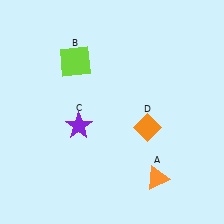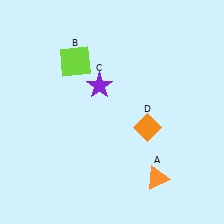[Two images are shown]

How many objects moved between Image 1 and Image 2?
1 object moved between the two images.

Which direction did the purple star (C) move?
The purple star (C) moved up.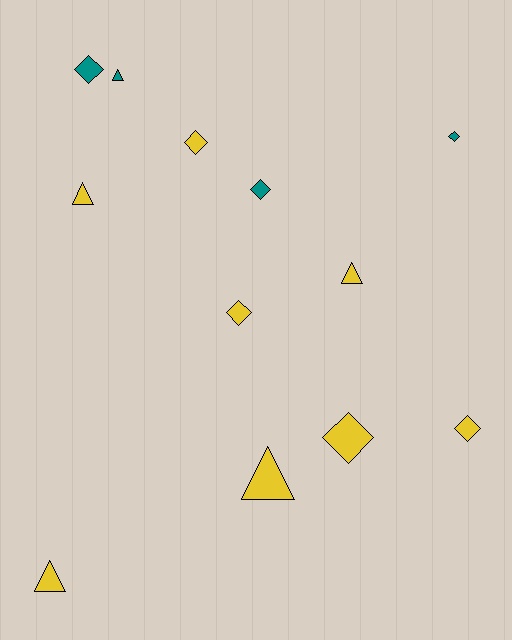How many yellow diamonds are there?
There are 4 yellow diamonds.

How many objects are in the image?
There are 12 objects.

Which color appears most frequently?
Yellow, with 8 objects.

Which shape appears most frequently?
Diamond, with 7 objects.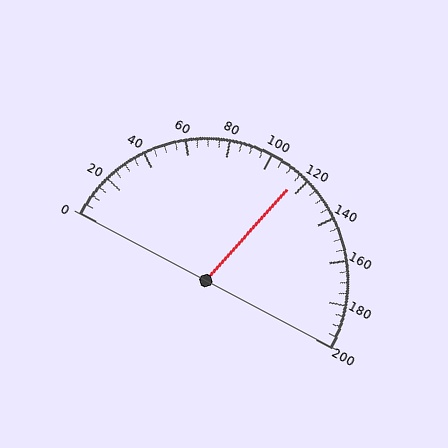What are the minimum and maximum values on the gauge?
The gauge ranges from 0 to 200.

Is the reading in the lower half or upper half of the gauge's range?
The reading is in the upper half of the range (0 to 200).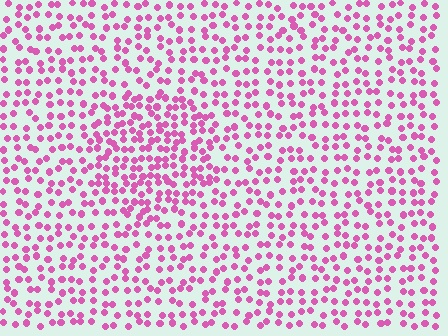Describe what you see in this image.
The image contains small pink elements arranged at two different densities. A circle-shaped region is visible where the elements are more densely packed than the surrounding area.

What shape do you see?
I see a circle.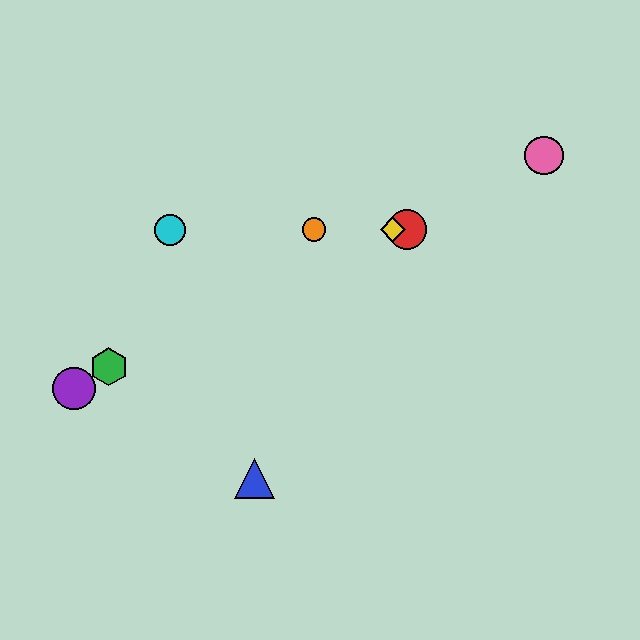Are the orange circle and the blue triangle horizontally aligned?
No, the orange circle is at y≈230 and the blue triangle is at y≈479.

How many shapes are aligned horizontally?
4 shapes (the red circle, the yellow diamond, the orange circle, the cyan circle) are aligned horizontally.